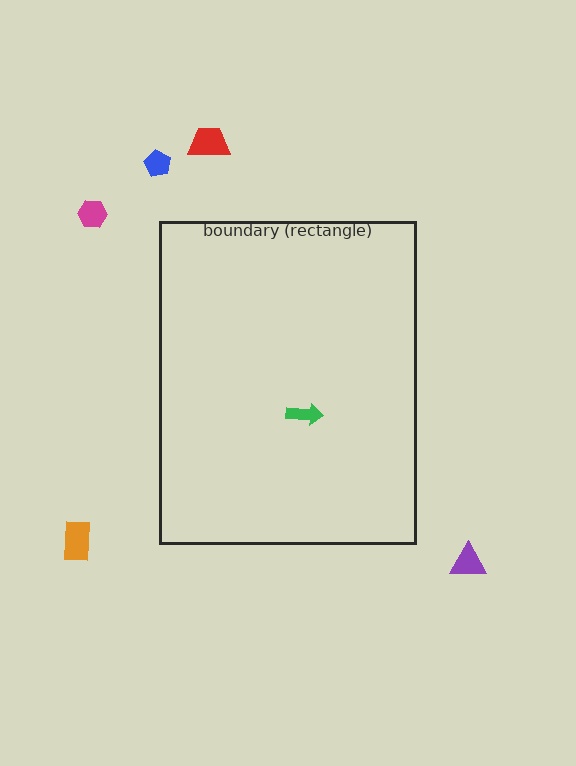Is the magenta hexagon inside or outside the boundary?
Outside.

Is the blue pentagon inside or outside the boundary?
Outside.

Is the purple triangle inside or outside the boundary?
Outside.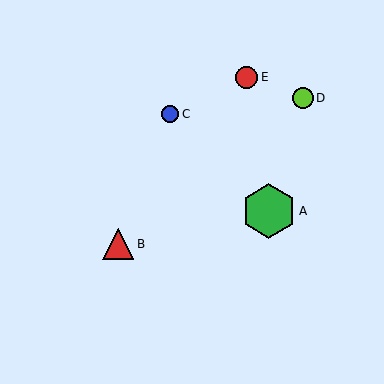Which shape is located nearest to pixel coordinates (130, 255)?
The red triangle (labeled B) at (118, 244) is nearest to that location.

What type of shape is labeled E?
Shape E is a red circle.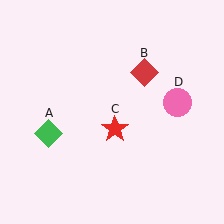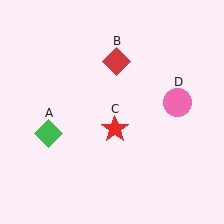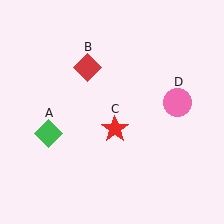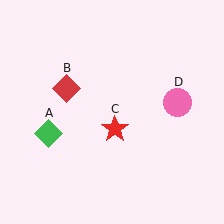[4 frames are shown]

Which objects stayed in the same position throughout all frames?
Green diamond (object A) and red star (object C) and pink circle (object D) remained stationary.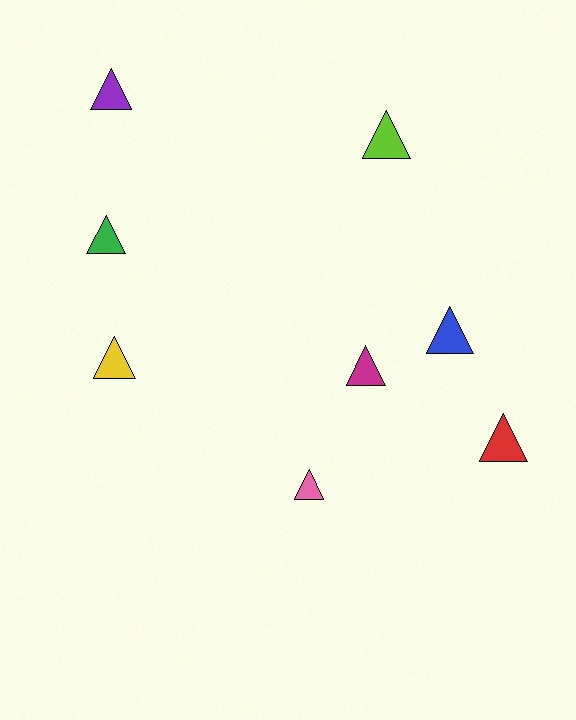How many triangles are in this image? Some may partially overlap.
There are 8 triangles.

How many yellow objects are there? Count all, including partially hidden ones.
There is 1 yellow object.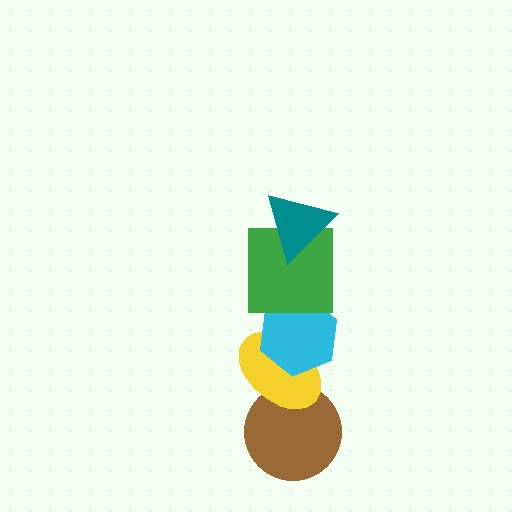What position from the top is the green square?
The green square is 2nd from the top.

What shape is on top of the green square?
The teal triangle is on top of the green square.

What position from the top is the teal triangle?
The teal triangle is 1st from the top.